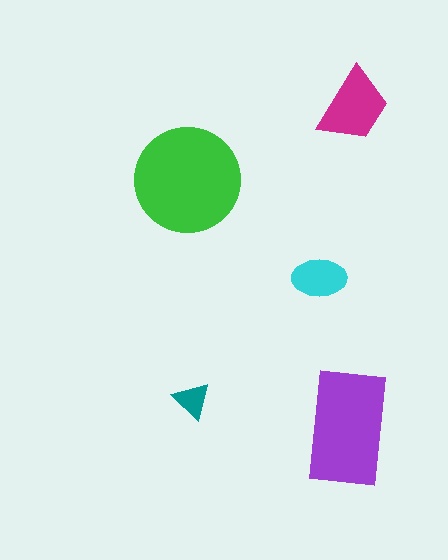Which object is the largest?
The green circle.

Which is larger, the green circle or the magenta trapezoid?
The green circle.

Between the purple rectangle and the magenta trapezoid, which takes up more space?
The purple rectangle.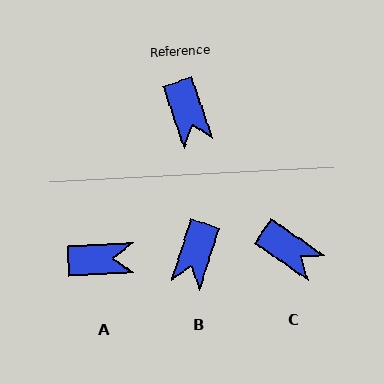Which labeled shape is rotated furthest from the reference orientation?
A, about 74 degrees away.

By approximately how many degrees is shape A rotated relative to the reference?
Approximately 74 degrees counter-clockwise.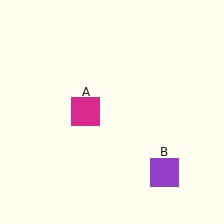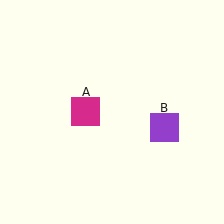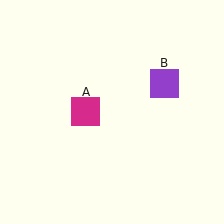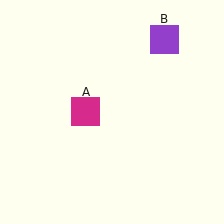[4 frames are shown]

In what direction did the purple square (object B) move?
The purple square (object B) moved up.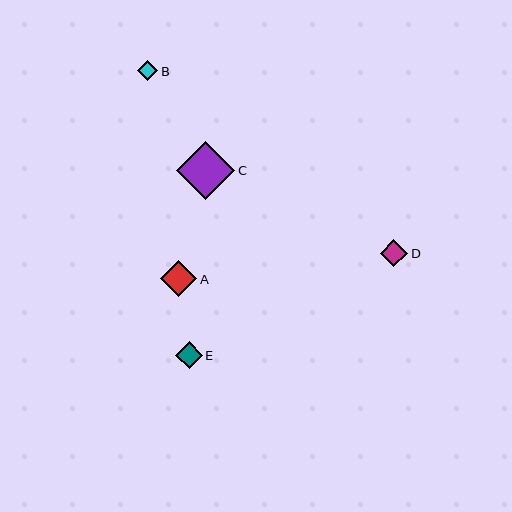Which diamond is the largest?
Diamond C is the largest with a size of approximately 58 pixels.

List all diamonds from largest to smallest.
From largest to smallest: C, A, D, E, B.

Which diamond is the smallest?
Diamond B is the smallest with a size of approximately 20 pixels.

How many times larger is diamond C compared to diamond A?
Diamond C is approximately 1.6 times the size of diamond A.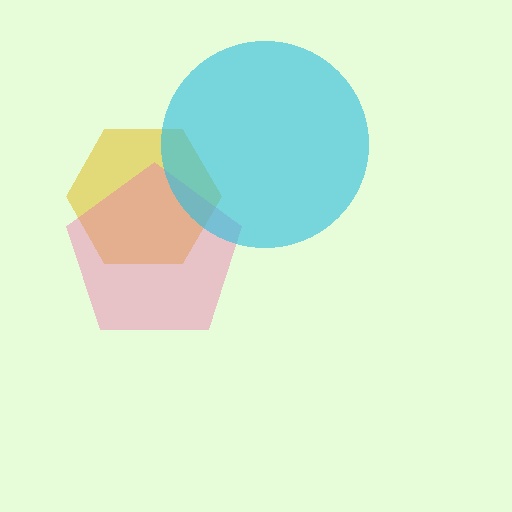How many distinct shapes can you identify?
There are 3 distinct shapes: a yellow hexagon, a pink pentagon, a cyan circle.